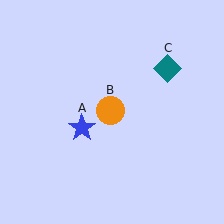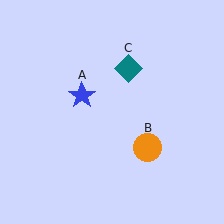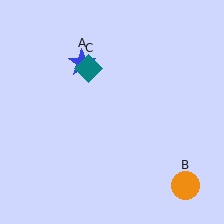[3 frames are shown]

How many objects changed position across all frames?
3 objects changed position: blue star (object A), orange circle (object B), teal diamond (object C).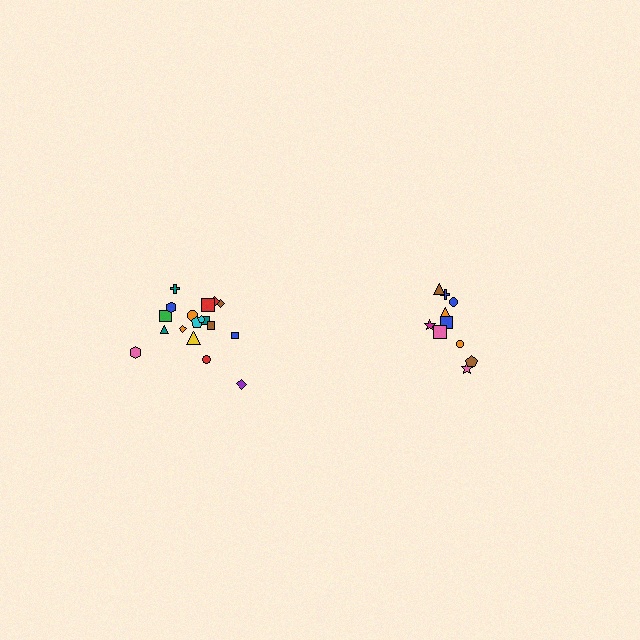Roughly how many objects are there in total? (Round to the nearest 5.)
Roughly 30 objects in total.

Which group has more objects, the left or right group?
The left group.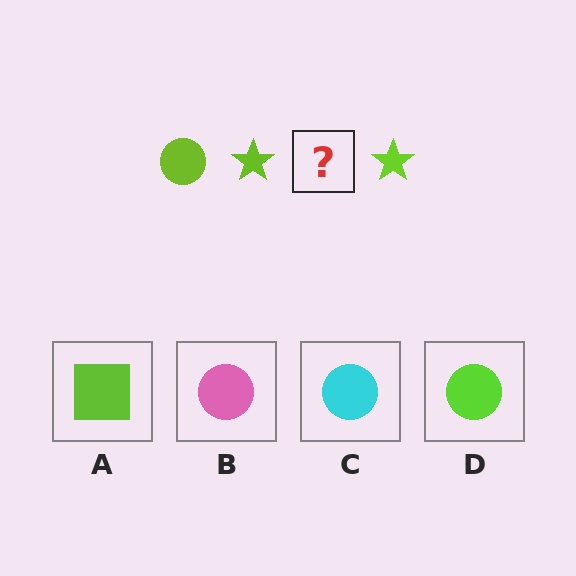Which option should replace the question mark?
Option D.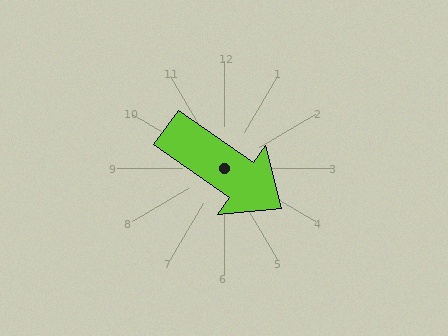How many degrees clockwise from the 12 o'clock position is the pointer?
Approximately 125 degrees.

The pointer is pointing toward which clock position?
Roughly 4 o'clock.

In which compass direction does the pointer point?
Southeast.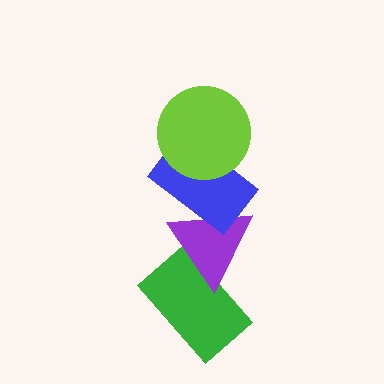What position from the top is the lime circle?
The lime circle is 1st from the top.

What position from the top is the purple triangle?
The purple triangle is 3rd from the top.